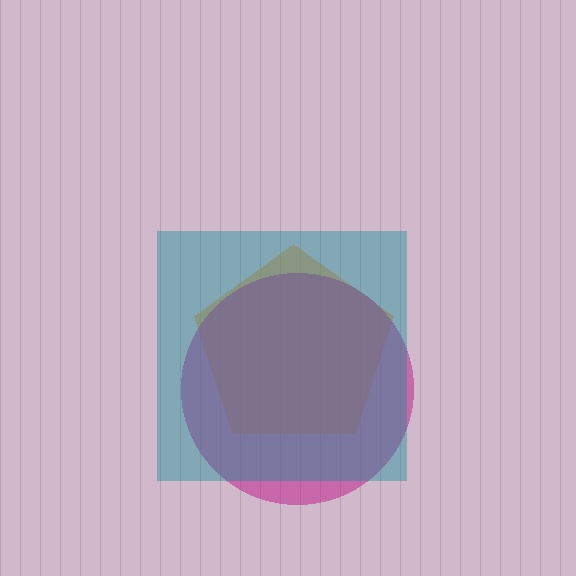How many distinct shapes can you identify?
There are 3 distinct shapes: an orange pentagon, a magenta circle, a teal square.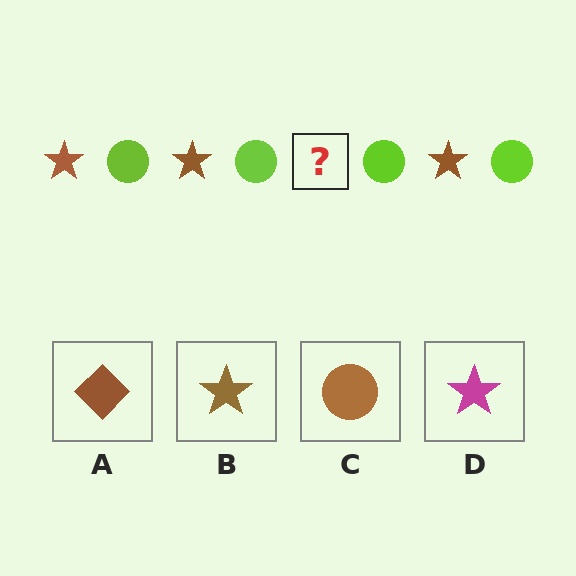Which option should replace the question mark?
Option B.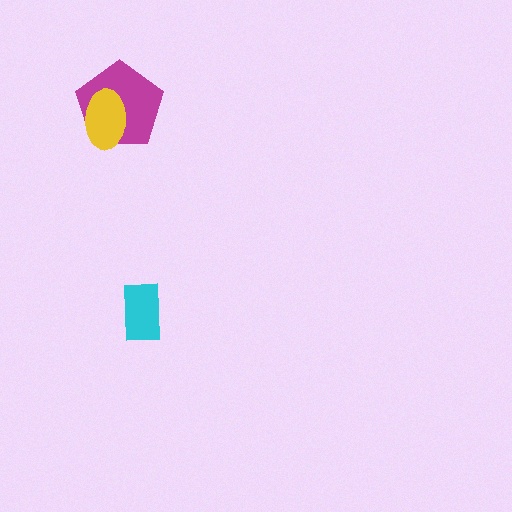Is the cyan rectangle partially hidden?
No, no other shape covers it.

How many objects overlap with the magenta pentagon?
1 object overlaps with the magenta pentagon.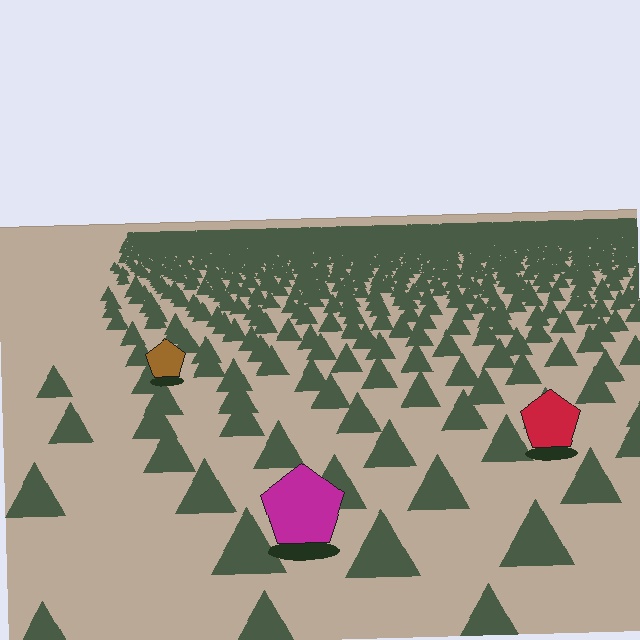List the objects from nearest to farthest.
From nearest to farthest: the magenta pentagon, the red pentagon, the brown pentagon.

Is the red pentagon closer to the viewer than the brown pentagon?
Yes. The red pentagon is closer — you can tell from the texture gradient: the ground texture is coarser near it.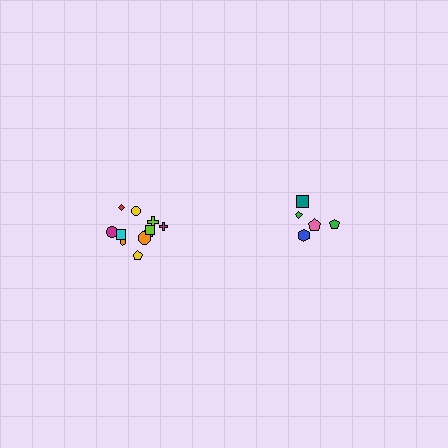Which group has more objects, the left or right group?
The left group.